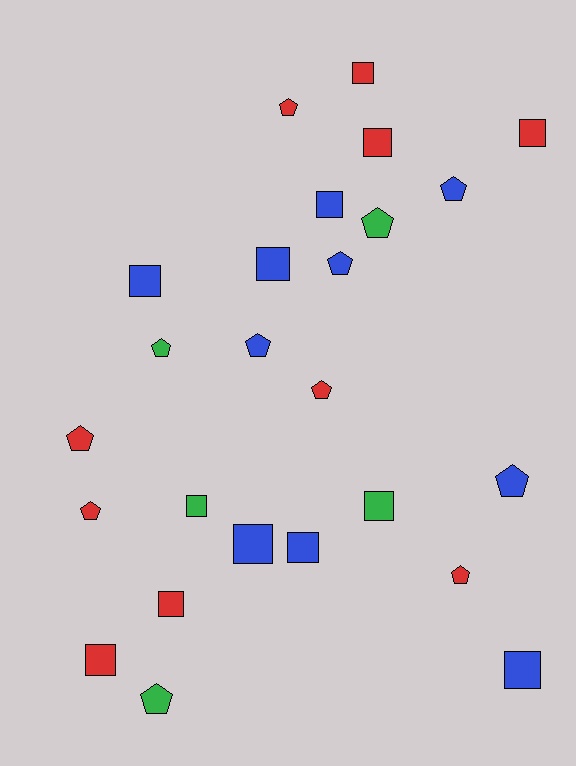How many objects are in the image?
There are 25 objects.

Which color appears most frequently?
Red, with 10 objects.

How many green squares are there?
There are 2 green squares.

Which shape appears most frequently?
Square, with 13 objects.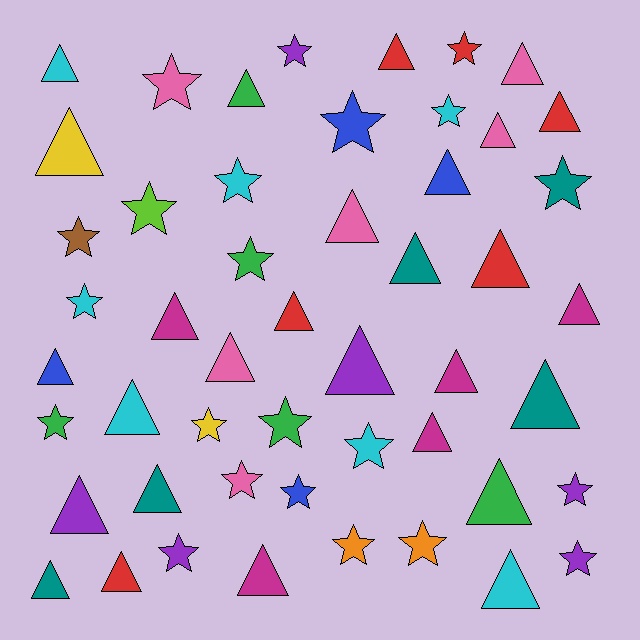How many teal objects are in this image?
There are 5 teal objects.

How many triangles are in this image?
There are 28 triangles.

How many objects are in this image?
There are 50 objects.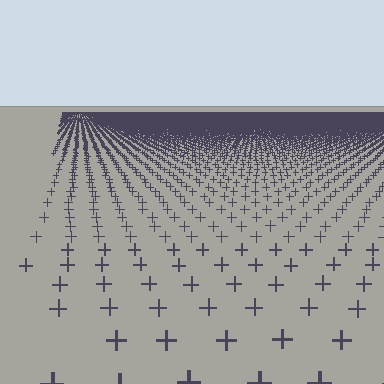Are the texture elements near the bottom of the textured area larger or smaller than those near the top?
Larger. Near the bottom, elements are closer to the viewer and appear at a bigger on-screen size.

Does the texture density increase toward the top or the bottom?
Density increases toward the top.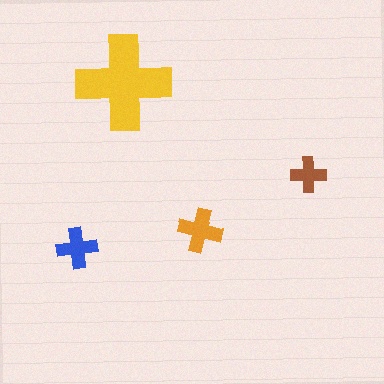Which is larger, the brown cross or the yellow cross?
The yellow one.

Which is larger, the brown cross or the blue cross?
The blue one.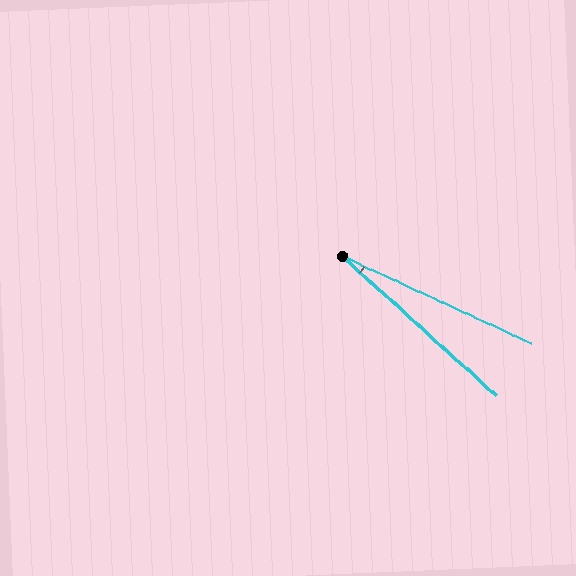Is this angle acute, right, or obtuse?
It is acute.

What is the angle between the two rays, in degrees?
Approximately 18 degrees.